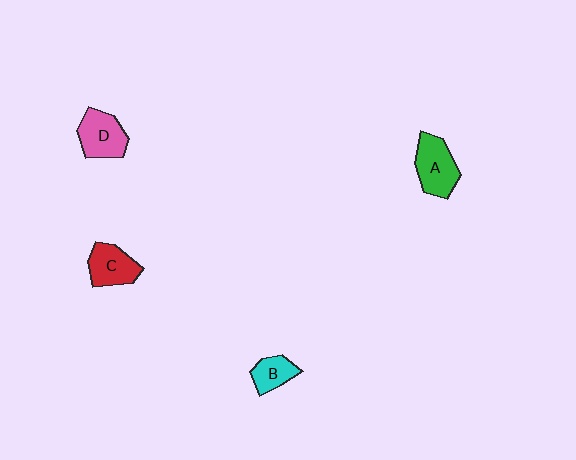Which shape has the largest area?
Shape A (green).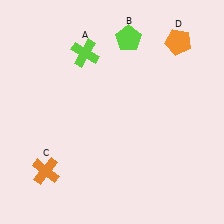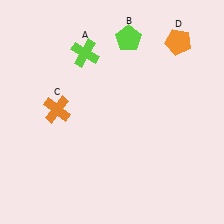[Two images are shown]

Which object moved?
The orange cross (C) moved up.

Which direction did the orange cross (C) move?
The orange cross (C) moved up.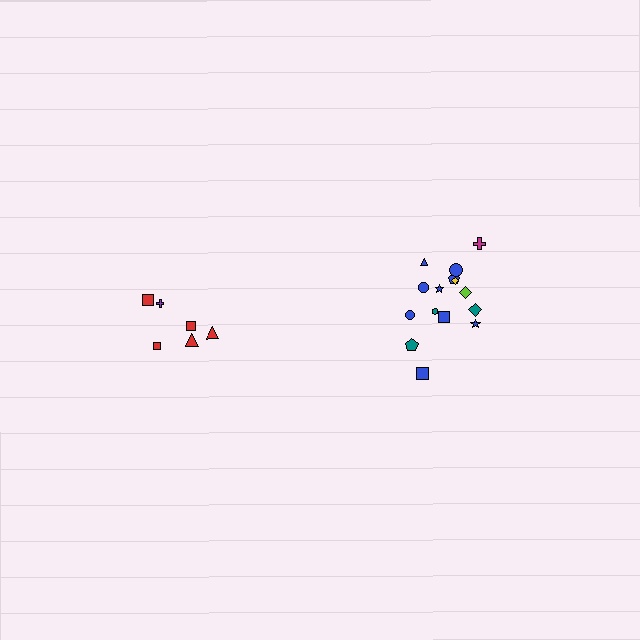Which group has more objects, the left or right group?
The right group.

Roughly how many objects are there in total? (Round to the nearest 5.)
Roughly 20 objects in total.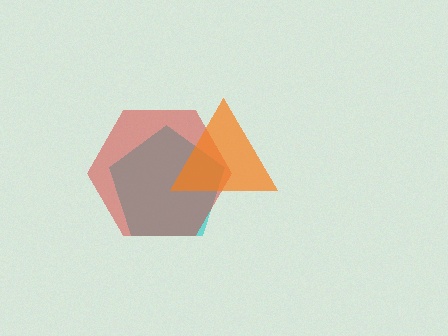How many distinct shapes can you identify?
There are 3 distinct shapes: a cyan pentagon, a red hexagon, an orange triangle.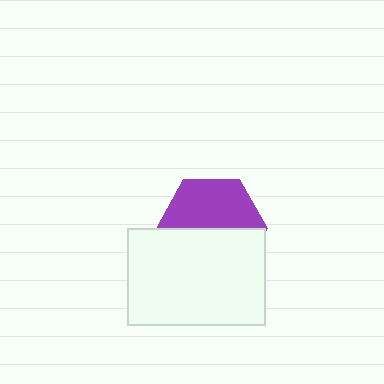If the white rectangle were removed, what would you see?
You would see the complete purple hexagon.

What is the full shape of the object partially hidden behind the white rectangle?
The partially hidden object is a purple hexagon.